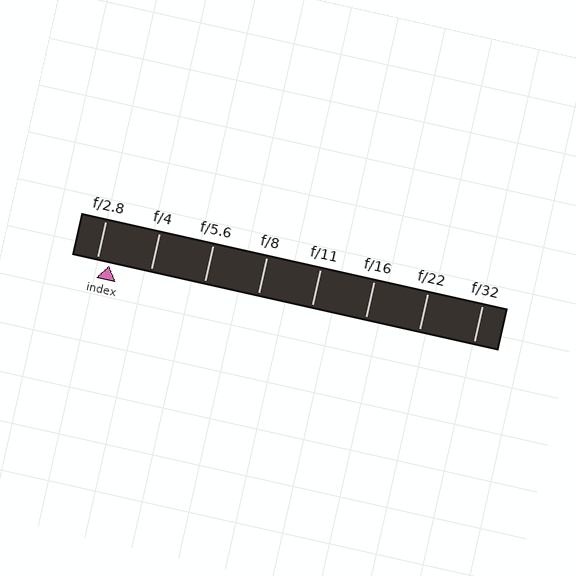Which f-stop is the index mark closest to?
The index mark is closest to f/2.8.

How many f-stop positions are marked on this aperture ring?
There are 8 f-stop positions marked.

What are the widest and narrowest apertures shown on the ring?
The widest aperture shown is f/2.8 and the narrowest is f/32.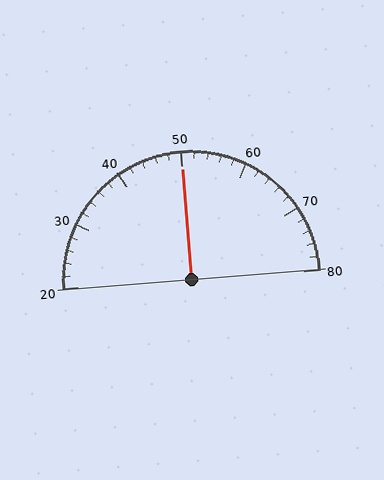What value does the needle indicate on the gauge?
The needle indicates approximately 50.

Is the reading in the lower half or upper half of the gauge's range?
The reading is in the upper half of the range (20 to 80).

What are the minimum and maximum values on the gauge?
The gauge ranges from 20 to 80.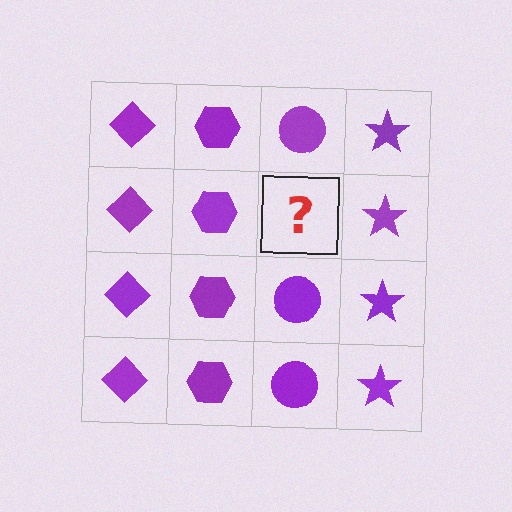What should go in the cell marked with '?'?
The missing cell should contain a purple circle.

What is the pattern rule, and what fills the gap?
The rule is that each column has a consistent shape. The gap should be filled with a purple circle.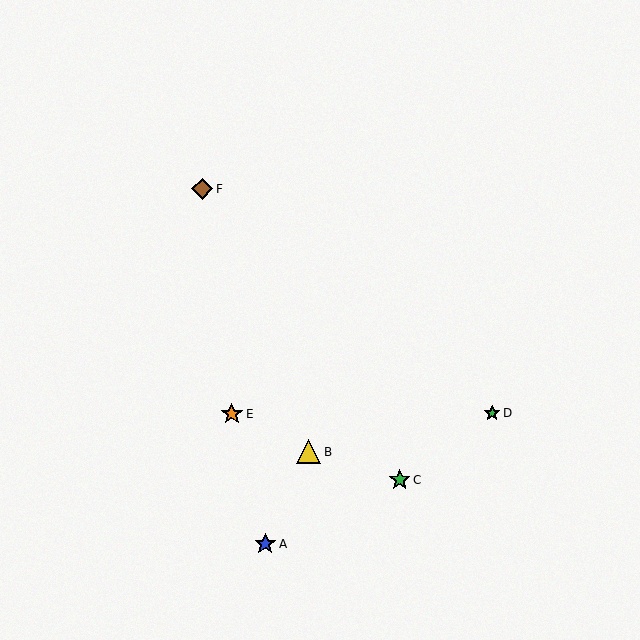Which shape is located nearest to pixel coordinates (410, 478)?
The green star (labeled C) at (400, 480) is nearest to that location.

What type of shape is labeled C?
Shape C is a green star.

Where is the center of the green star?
The center of the green star is at (400, 480).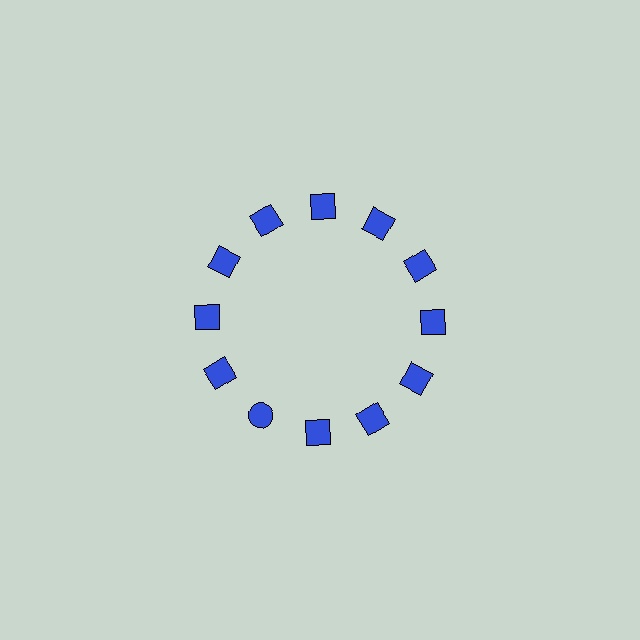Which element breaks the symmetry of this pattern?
The blue circle at roughly the 7 o'clock position breaks the symmetry. All other shapes are blue squares.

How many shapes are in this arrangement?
There are 12 shapes arranged in a ring pattern.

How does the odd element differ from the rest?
It has a different shape: circle instead of square.